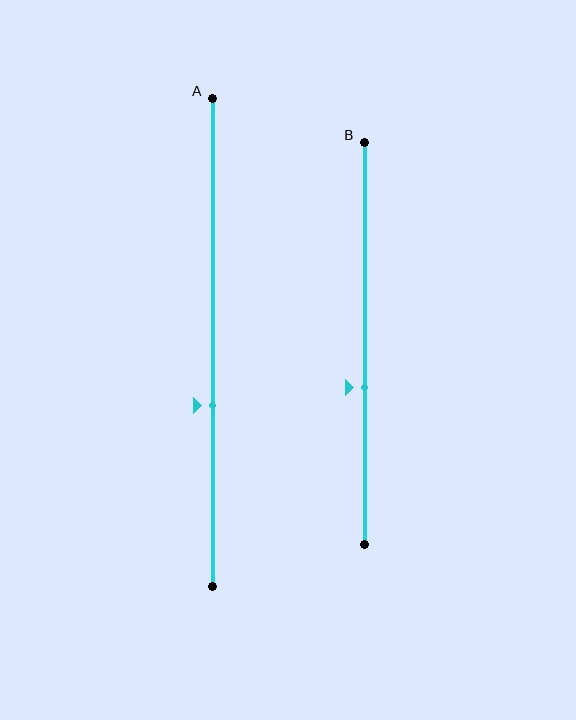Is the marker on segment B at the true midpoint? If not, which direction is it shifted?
No, the marker on segment B is shifted downward by about 11% of the segment length.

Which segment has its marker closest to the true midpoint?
Segment B has its marker closest to the true midpoint.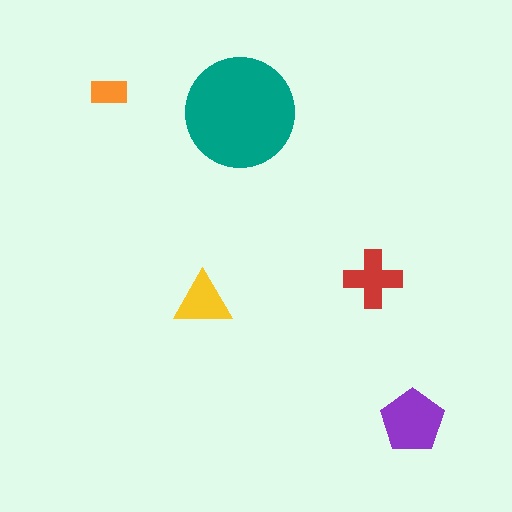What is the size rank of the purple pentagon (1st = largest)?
2nd.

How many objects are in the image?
There are 5 objects in the image.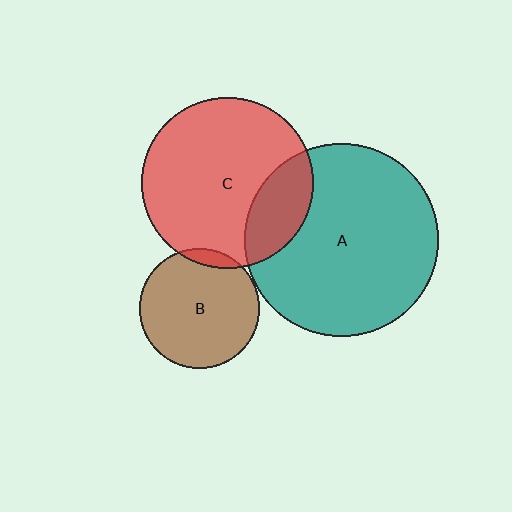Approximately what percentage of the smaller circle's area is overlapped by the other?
Approximately 20%.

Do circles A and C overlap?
Yes.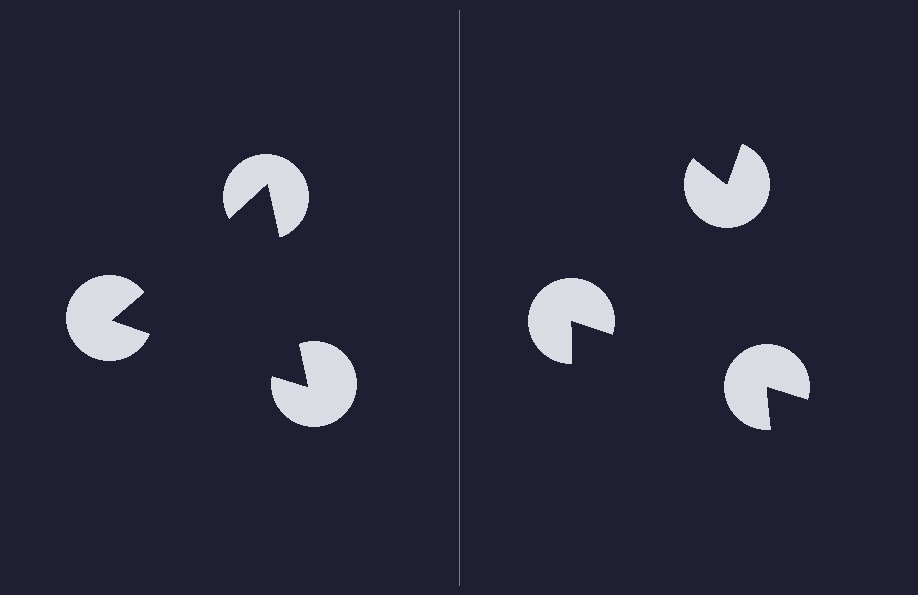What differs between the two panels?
The pac-man discs are positioned identically on both sides; only the wedge orientations differ. On the left they align to a triangle; on the right they are misaligned.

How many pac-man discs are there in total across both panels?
6 — 3 on each side.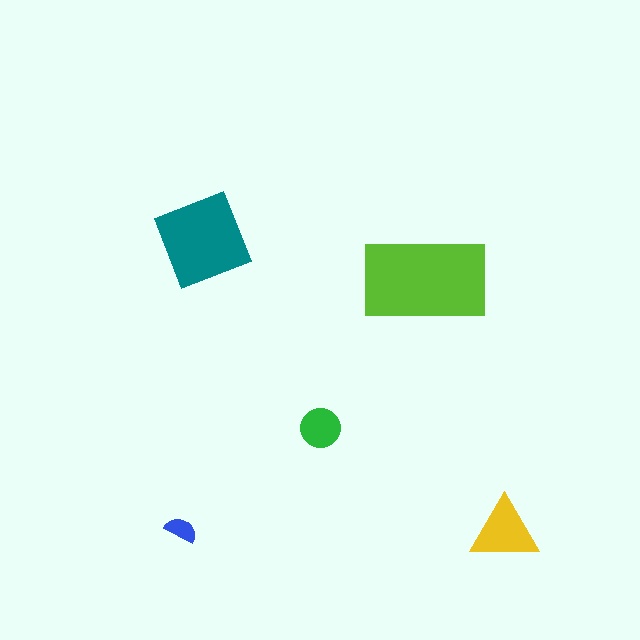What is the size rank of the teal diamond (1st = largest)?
2nd.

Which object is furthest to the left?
The blue semicircle is leftmost.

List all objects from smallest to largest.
The blue semicircle, the green circle, the yellow triangle, the teal diamond, the lime rectangle.